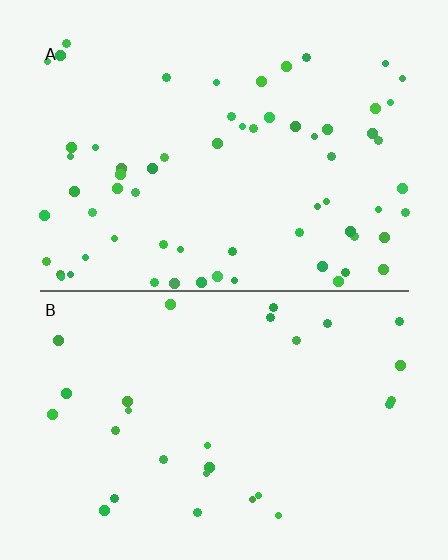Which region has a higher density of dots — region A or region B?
A (the top).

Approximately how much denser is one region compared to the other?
Approximately 2.3× — region A over region B.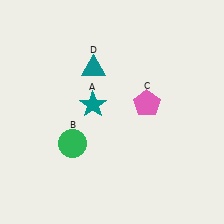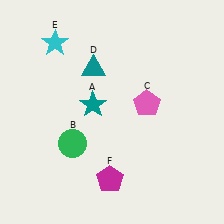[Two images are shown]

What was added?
A cyan star (E), a magenta pentagon (F) were added in Image 2.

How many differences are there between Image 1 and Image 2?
There are 2 differences between the two images.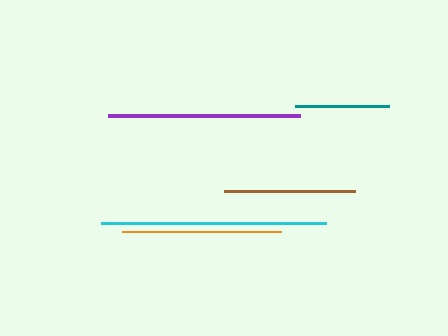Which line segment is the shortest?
The teal line is the shortest at approximately 94 pixels.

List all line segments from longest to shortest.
From longest to shortest: cyan, purple, orange, brown, teal.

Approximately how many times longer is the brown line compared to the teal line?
The brown line is approximately 1.4 times the length of the teal line.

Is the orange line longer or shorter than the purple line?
The purple line is longer than the orange line.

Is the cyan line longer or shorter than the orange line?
The cyan line is longer than the orange line.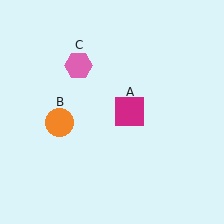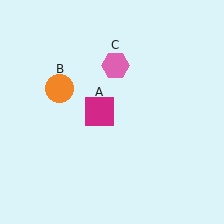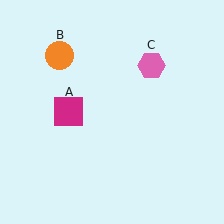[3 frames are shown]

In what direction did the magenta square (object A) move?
The magenta square (object A) moved left.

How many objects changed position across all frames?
3 objects changed position: magenta square (object A), orange circle (object B), pink hexagon (object C).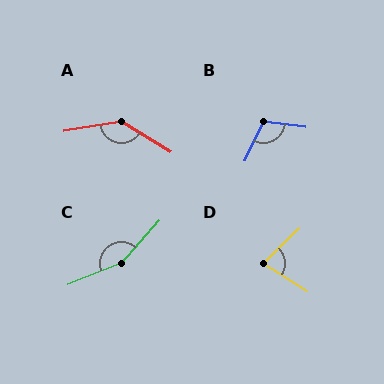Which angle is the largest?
C, at approximately 153 degrees.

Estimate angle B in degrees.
Approximately 108 degrees.